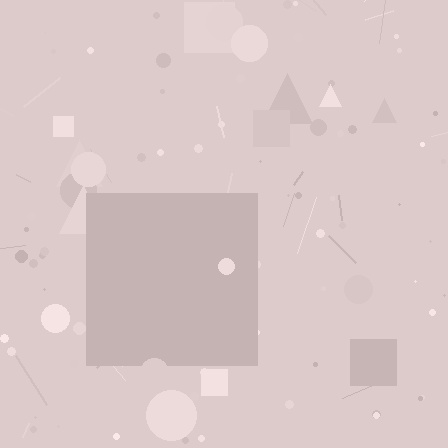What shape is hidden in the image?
A square is hidden in the image.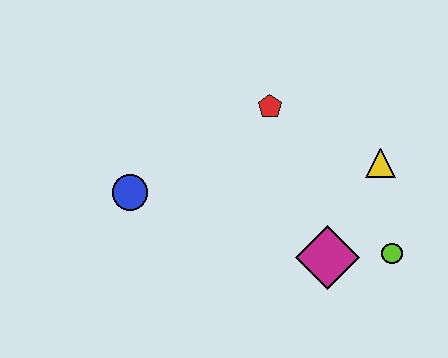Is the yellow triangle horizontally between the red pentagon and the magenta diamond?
No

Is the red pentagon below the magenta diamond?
No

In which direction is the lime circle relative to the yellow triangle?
The lime circle is below the yellow triangle.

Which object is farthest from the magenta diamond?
The blue circle is farthest from the magenta diamond.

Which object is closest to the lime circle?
The magenta diamond is closest to the lime circle.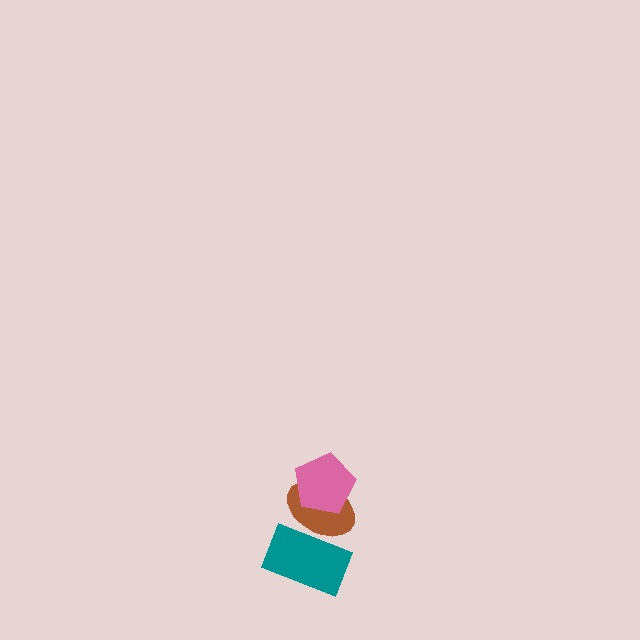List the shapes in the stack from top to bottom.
From top to bottom: the pink pentagon, the brown ellipse, the teal rectangle.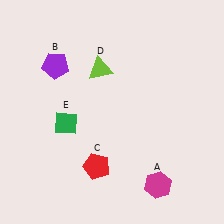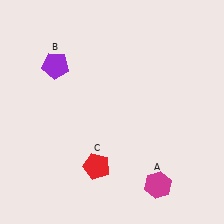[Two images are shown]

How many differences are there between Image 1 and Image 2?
There are 2 differences between the two images.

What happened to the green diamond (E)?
The green diamond (E) was removed in Image 2. It was in the bottom-left area of Image 1.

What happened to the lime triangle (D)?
The lime triangle (D) was removed in Image 2. It was in the top-left area of Image 1.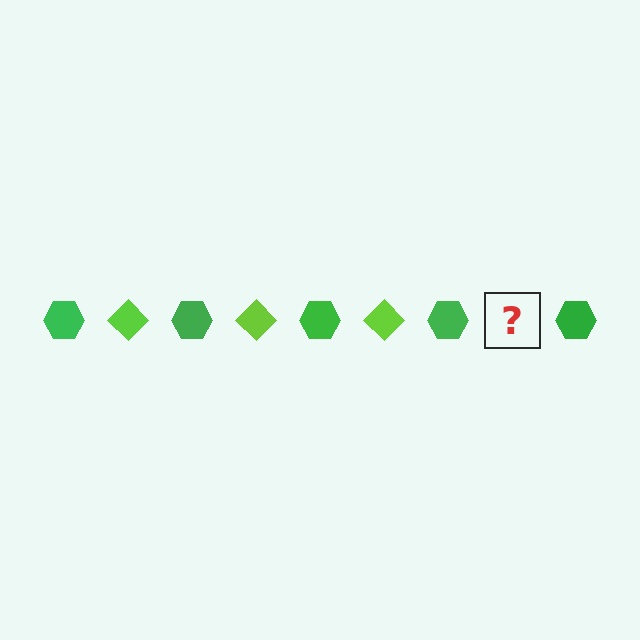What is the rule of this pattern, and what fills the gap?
The rule is that the pattern alternates between green hexagon and lime diamond. The gap should be filled with a lime diamond.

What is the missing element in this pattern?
The missing element is a lime diamond.